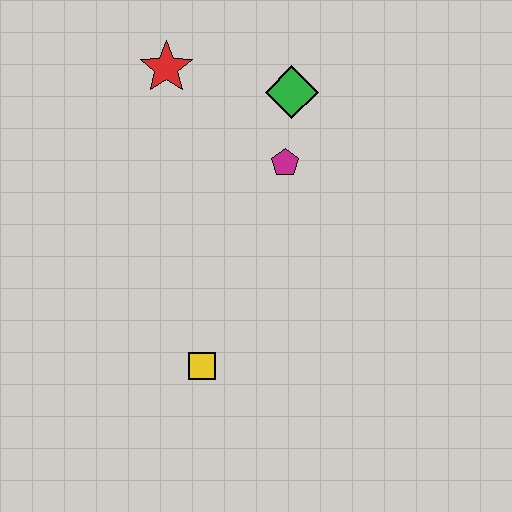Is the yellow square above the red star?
No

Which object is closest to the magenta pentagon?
The green diamond is closest to the magenta pentagon.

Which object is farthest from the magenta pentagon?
The yellow square is farthest from the magenta pentagon.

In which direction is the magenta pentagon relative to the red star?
The magenta pentagon is to the right of the red star.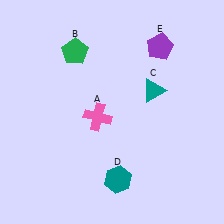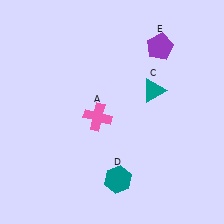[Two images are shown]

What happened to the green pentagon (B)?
The green pentagon (B) was removed in Image 2. It was in the top-left area of Image 1.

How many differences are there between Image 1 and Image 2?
There is 1 difference between the two images.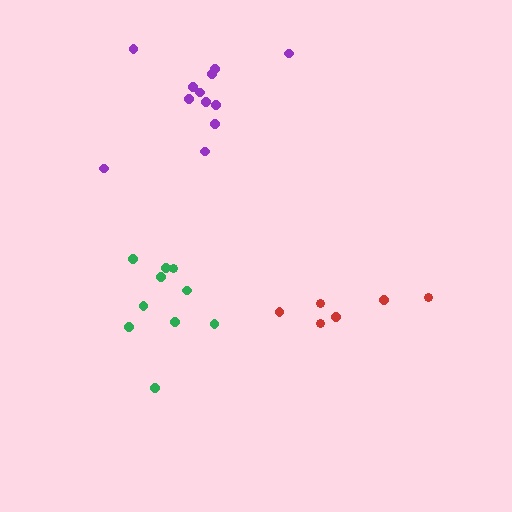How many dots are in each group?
Group 1: 12 dots, Group 2: 10 dots, Group 3: 6 dots (28 total).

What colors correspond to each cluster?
The clusters are colored: purple, green, red.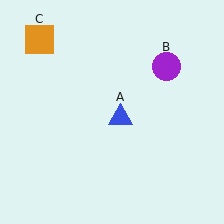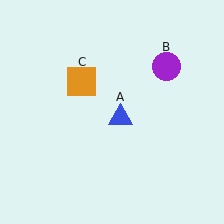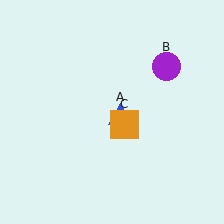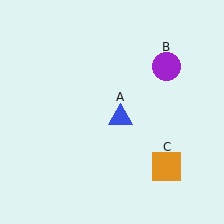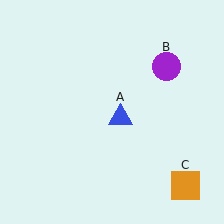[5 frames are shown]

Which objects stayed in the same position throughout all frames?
Blue triangle (object A) and purple circle (object B) remained stationary.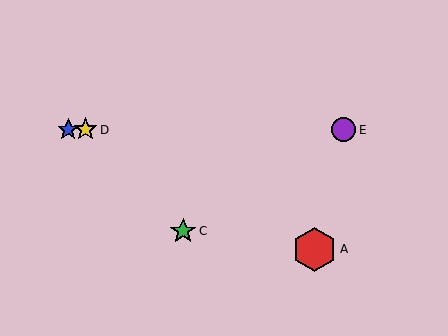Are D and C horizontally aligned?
No, D is at y≈130 and C is at y≈231.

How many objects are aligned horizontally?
3 objects (B, D, E) are aligned horizontally.